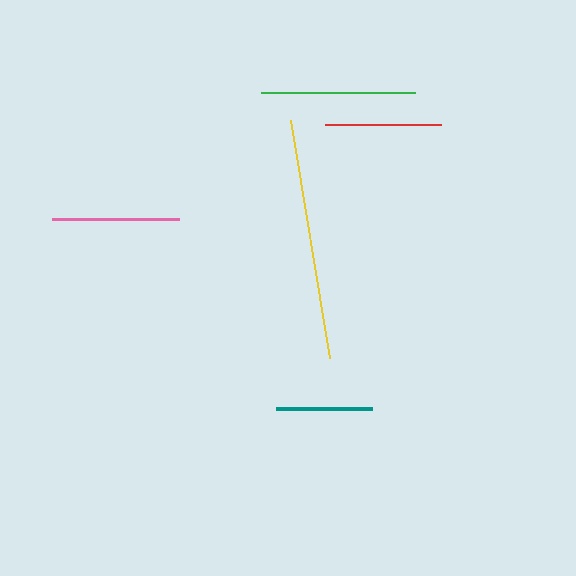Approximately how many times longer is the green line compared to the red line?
The green line is approximately 1.3 times the length of the red line.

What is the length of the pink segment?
The pink segment is approximately 127 pixels long.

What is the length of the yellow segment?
The yellow segment is approximately 242 pixels long.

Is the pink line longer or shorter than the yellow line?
The yellow line is longer than the pink line.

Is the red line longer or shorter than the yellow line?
The yellow line is longer than the red line.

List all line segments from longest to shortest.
From longest to shortest: yellow, green, pink, red, teal.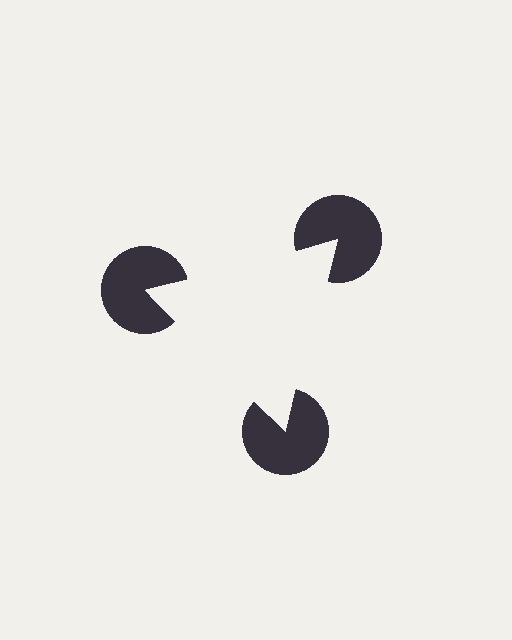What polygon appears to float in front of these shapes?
An illusory triangle — its edges are inferred from the aligned wedge cuts in the pac-man discs, not physically drawn.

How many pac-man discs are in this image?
There are 3 — one at each vertex of the illusory triangle.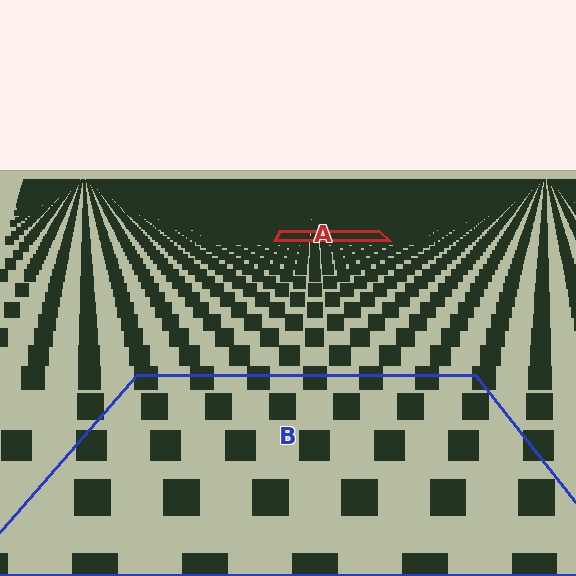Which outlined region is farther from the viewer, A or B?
Region A is farther from the viewer — the texture elements inside it appear smaller and more densely packed.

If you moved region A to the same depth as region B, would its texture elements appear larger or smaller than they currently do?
They would appear larger. At a closer depth, the same texture elements are projected at a bigger on-screen size.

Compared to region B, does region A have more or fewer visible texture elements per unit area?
Region A has more texture elements per unit area — they are packed more densely because it is farther away.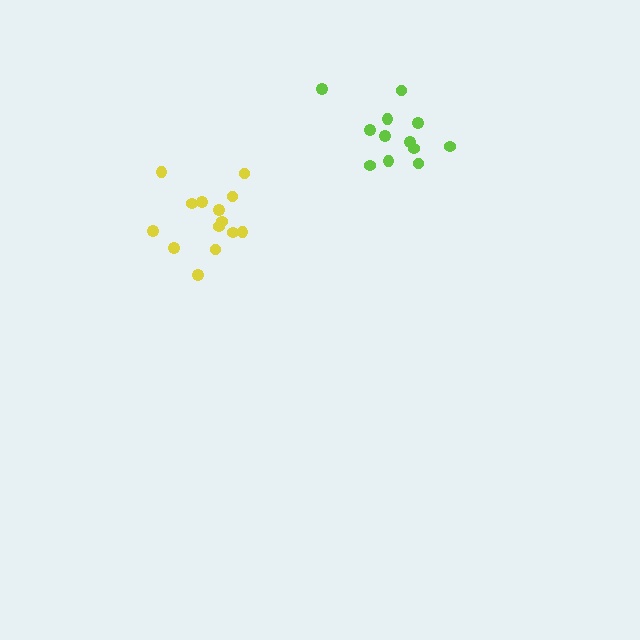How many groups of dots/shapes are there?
There are 2 groups.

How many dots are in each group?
Group 1: 12 dots, Group 2: 14 dots (26 total).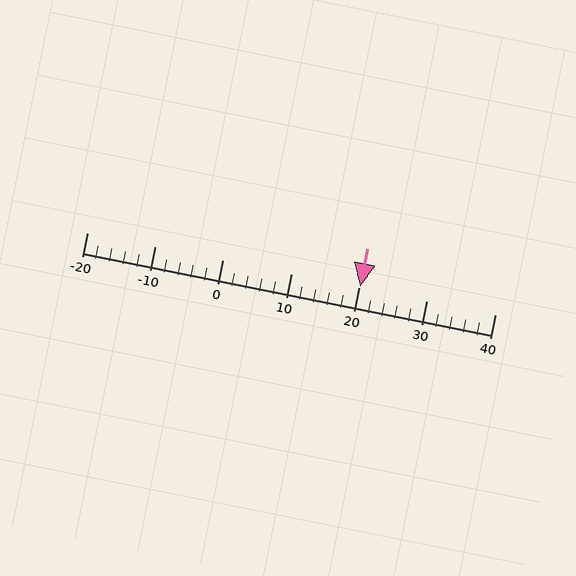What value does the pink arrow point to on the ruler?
The pink arrow points to approximately 20.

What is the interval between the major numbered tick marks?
The major tick marks are spaced 10 units apart.